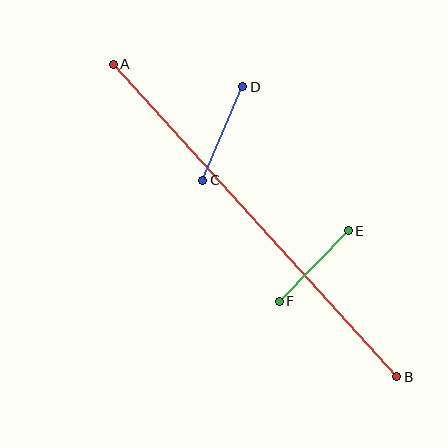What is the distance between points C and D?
The distance is approximately 101 pixels.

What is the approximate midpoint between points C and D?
The midpoint is at approximately (223, 134) pixels.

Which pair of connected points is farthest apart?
Points A and B are farthest apart.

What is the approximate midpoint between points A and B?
The midpoint is at approximately (255, 220) pixels.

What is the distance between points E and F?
The distance is approximately 98 pixels.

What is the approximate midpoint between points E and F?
The midpoint is at approximately (314, 266) pixels.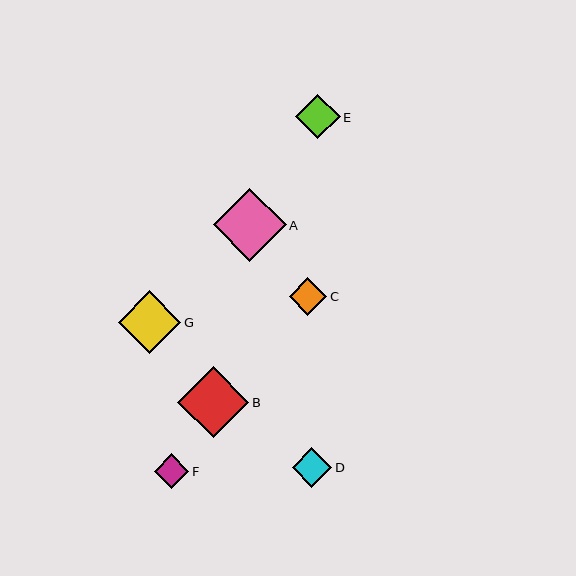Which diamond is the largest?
Diamond A is the largest with a size of approximately 72 pixels.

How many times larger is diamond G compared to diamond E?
Diamond G is approximately 1.4 times the size of diamond E.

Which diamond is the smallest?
Diamond F is the smallest with a size of approximately 34 pixels.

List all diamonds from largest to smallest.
From largest to smallest: A, B, G, E, D, C, F.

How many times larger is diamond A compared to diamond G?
Diamond A is approximately 1.2 times the size of diamond G.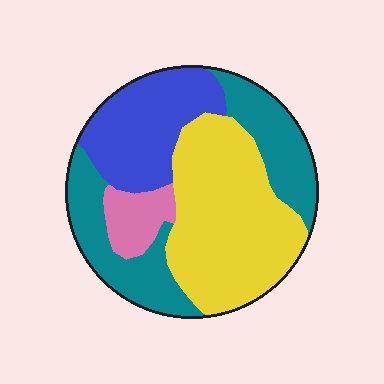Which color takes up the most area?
Yellow, at roughly 40%.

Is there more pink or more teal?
Teal.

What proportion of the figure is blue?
Blue takes up less than a quarter of the figure.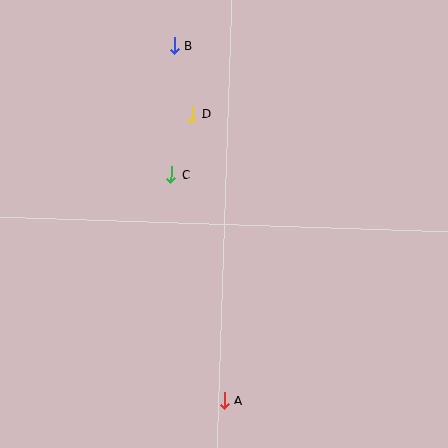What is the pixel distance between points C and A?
The distance between C and A is 232 pixels.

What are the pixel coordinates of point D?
Point D is at (192, 114).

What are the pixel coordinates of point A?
Point A is at (224, 401).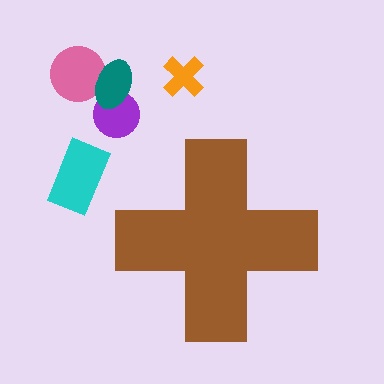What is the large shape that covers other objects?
A brown cross.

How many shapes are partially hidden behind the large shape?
0 shapes are partially hidden.